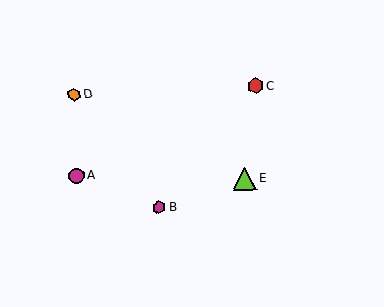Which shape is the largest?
The lime triangle (labeled E) is the largest.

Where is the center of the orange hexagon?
The center of the orange hexagon is at (74, 94).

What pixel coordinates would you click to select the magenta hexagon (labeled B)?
Click at (159, 207) to select the magenta hexagon B.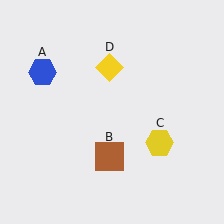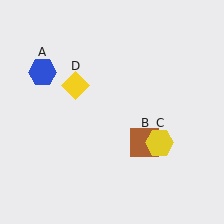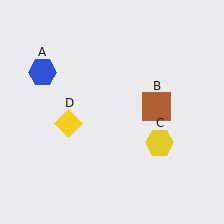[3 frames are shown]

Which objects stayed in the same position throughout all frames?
Blue hexagon (object A) and yellow hexagon (object C) remained stationary.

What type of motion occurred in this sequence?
The brown square (object B), yellow diamond (object D) rotated counterclockwise around the center of the scene.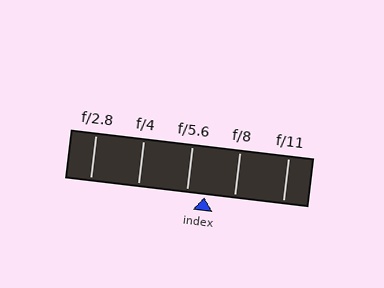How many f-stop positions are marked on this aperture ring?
There are 5 f-stop positions marked.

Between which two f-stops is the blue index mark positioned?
The index mark is between f/5.6 and f/8.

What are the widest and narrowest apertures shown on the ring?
The widest aperture shown is f/2.8 and the narrowest is f/11.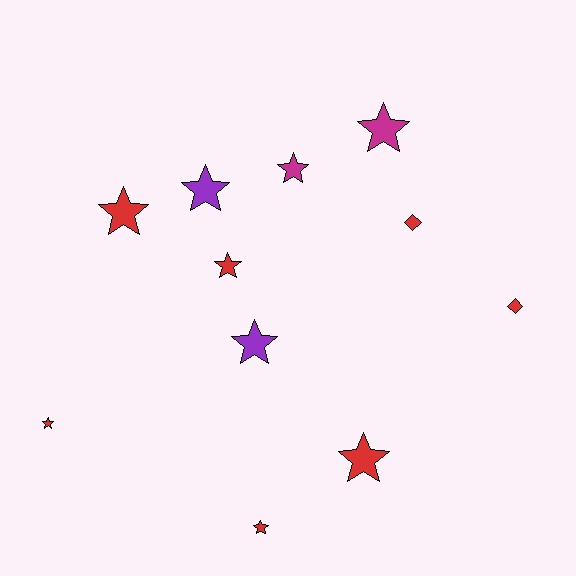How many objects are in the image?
There are 11 objects.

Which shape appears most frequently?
Star, with 9 objects.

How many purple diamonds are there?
There are no purple diamonds.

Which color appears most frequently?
Red, with 7 objects.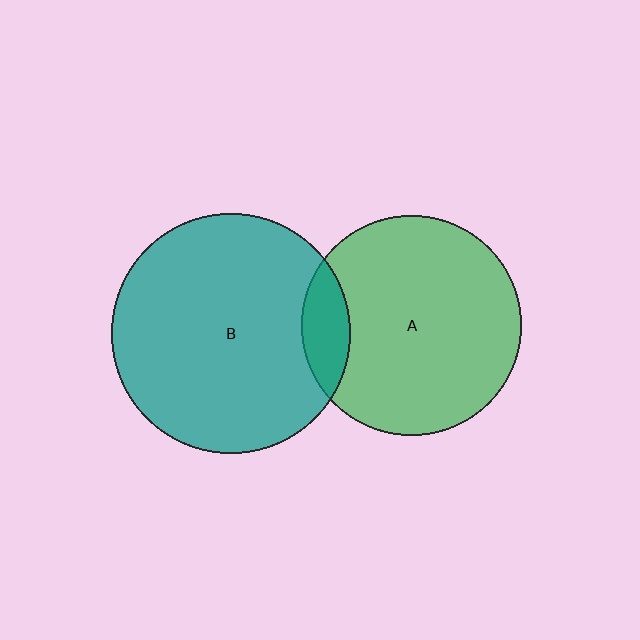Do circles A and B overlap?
Yes.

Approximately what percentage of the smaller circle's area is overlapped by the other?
Approximately 10%.